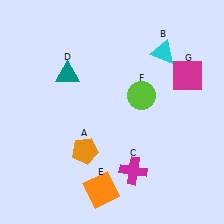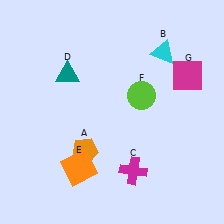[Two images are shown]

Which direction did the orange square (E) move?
The orange square (E) moved up.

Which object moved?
The orange square (E) moved up.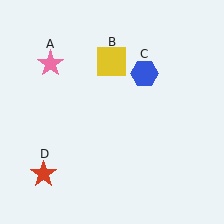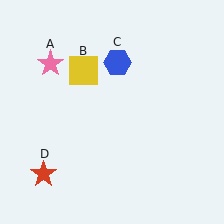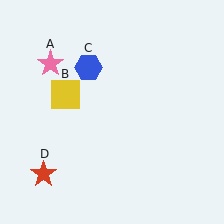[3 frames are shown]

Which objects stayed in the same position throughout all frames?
Pink star (object A) and red star (object D) remained stationary.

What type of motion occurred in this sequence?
The yellow square (object B), blue hexagon (object C) rotated counterclockwise around the center of the scene.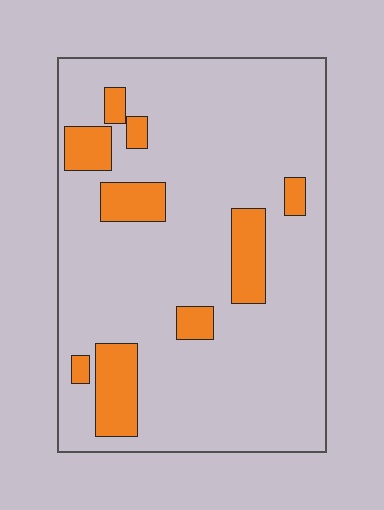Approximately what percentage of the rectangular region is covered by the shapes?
Approximately 15%.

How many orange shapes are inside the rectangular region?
9.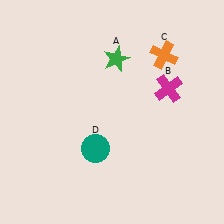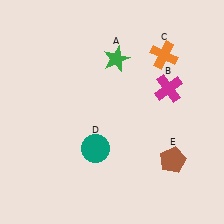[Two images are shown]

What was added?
A brown pentagon (E) was added in Image 2.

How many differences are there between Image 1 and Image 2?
There is 1 difference between the two images.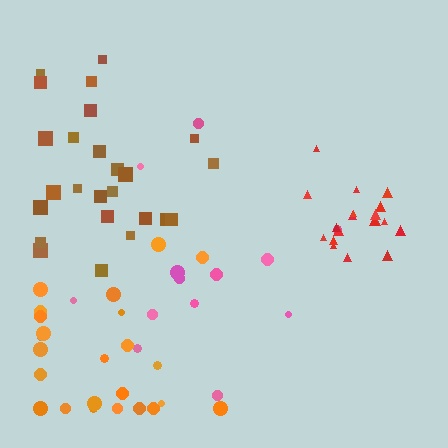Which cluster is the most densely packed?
Red.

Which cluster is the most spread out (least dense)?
Pink.